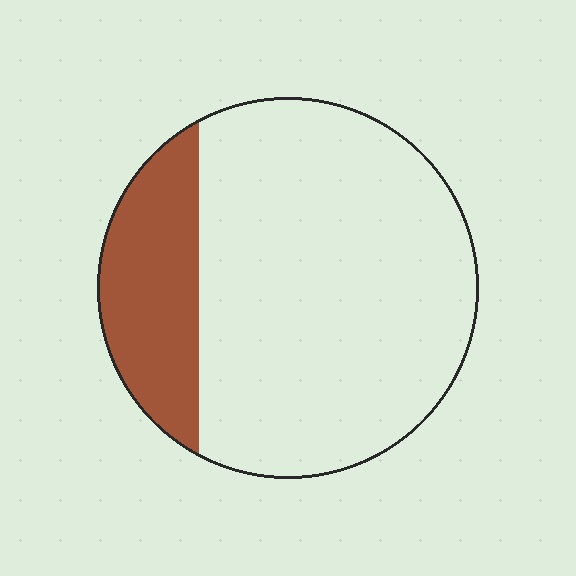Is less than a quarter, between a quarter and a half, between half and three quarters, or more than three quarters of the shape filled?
Less than a quarter.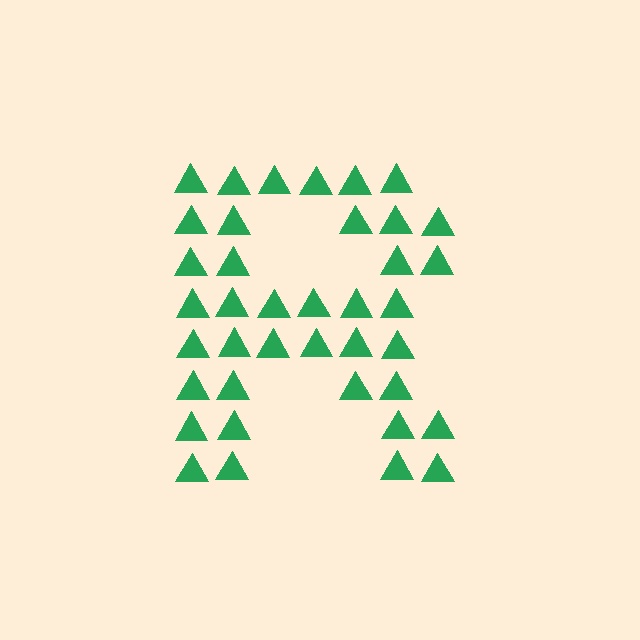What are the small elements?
The small elements are triangles.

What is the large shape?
The large shape is the letter R.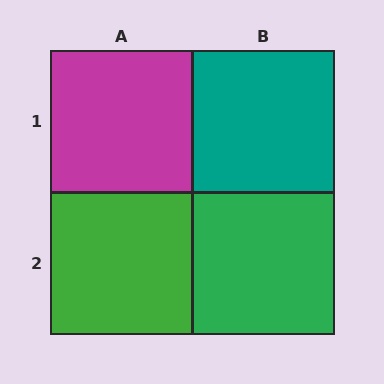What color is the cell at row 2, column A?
Green.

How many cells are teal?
1 cell is teal.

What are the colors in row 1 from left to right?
Magenta, teal.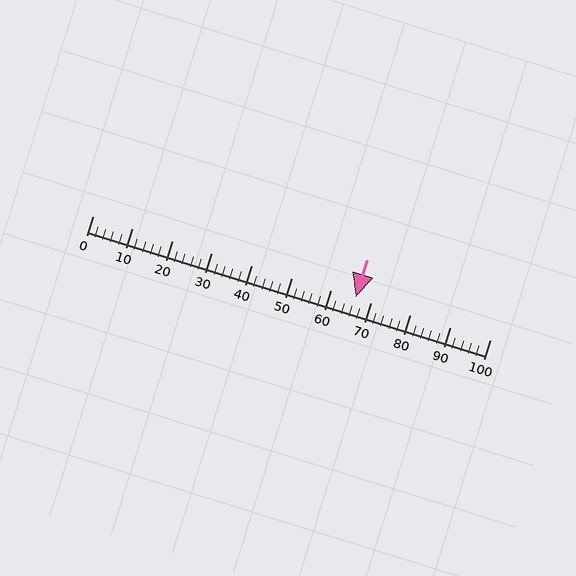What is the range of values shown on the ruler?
The ruler shows values from 0 to 100.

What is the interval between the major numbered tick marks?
The major tick marks are spaced 10 units apart.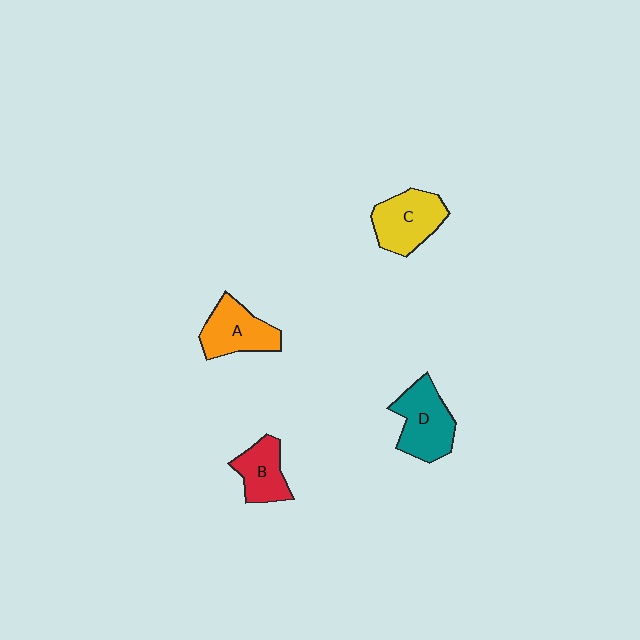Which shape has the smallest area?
Shape B (red).